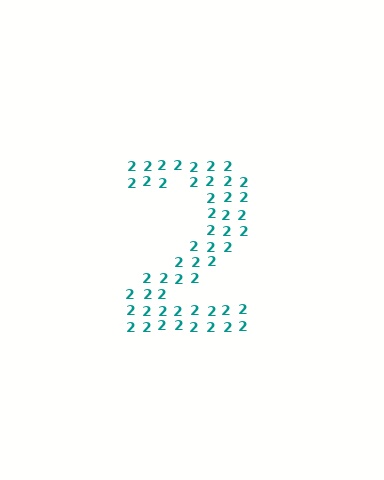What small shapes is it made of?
It is made of small digit 2's.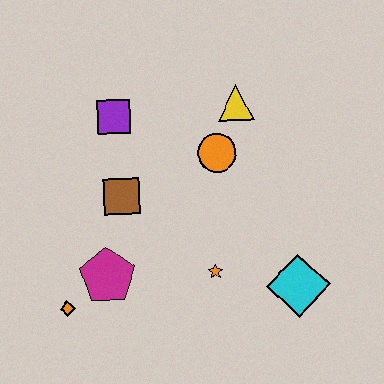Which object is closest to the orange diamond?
The magenta pentagon is closest to the orange diamond.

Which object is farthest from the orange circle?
The orange diamond is farthest from the orange circle.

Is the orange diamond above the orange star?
No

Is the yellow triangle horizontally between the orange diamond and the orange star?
No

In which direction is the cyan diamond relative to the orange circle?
The cyan diamond is below the orange circle.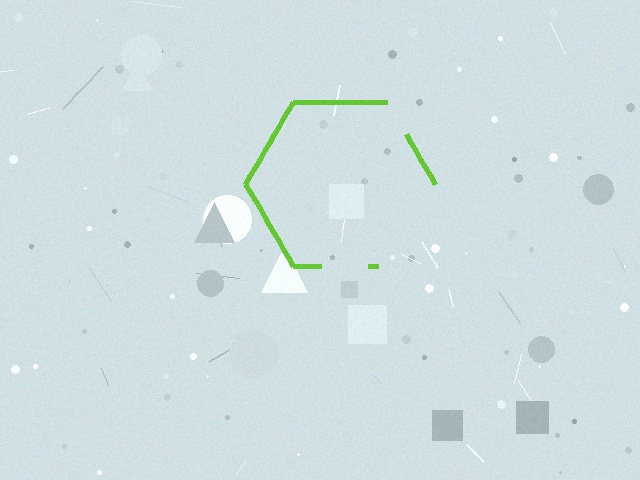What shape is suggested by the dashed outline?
The dashed outline suggests a hexagon.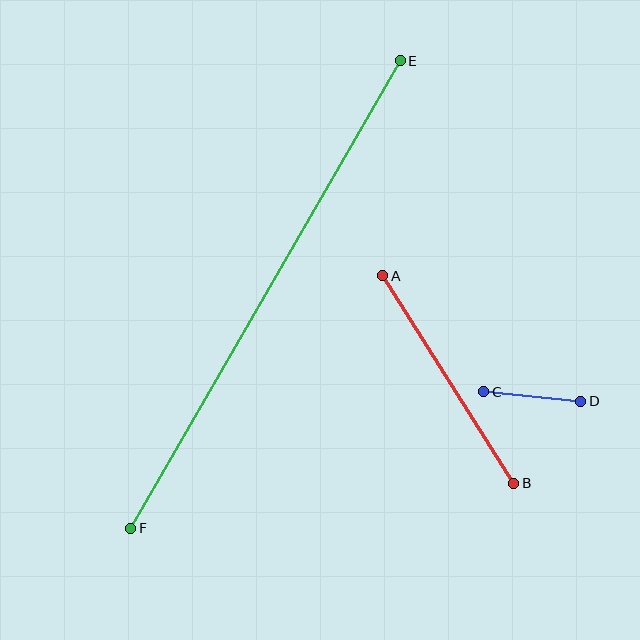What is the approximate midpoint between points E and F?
The midpoint is at approximately (266, 295) pixels.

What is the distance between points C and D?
The distance is approximately 97 pixels.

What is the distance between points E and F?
The distance is approximately 540 pixels.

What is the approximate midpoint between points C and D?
The midpoint is at approximately (532, 396) pixels.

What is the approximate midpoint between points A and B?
The midpoint is at approximately (448, 380) pixels.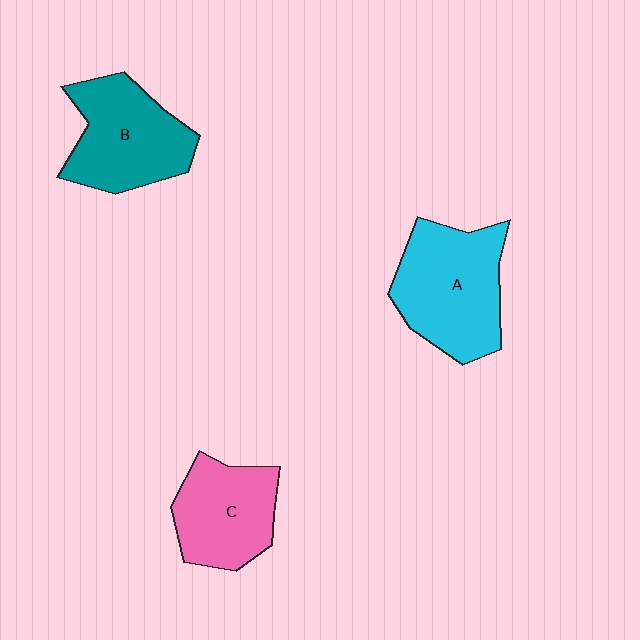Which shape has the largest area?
Shape A (cyan).